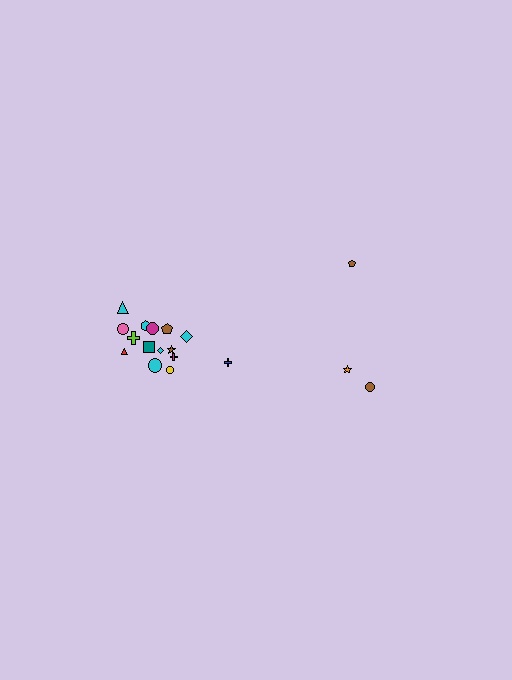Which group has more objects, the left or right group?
The left group.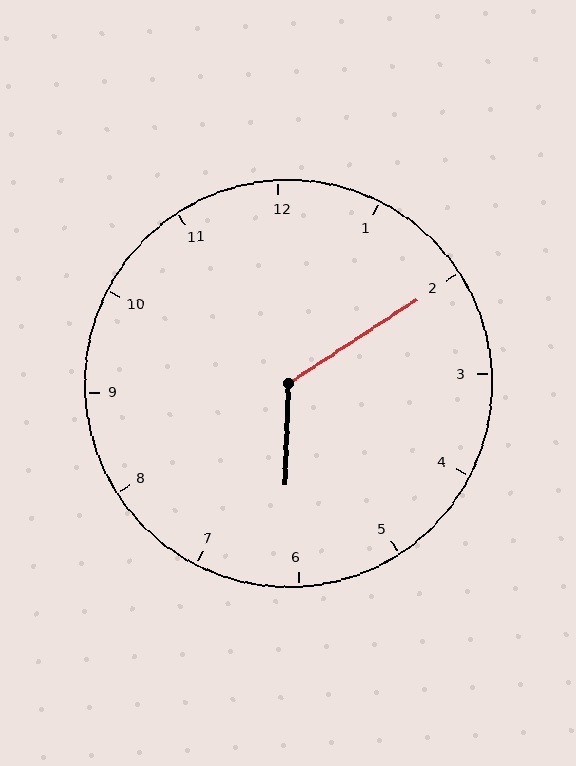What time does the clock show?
6:10.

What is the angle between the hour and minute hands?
Approximately 125 degrees.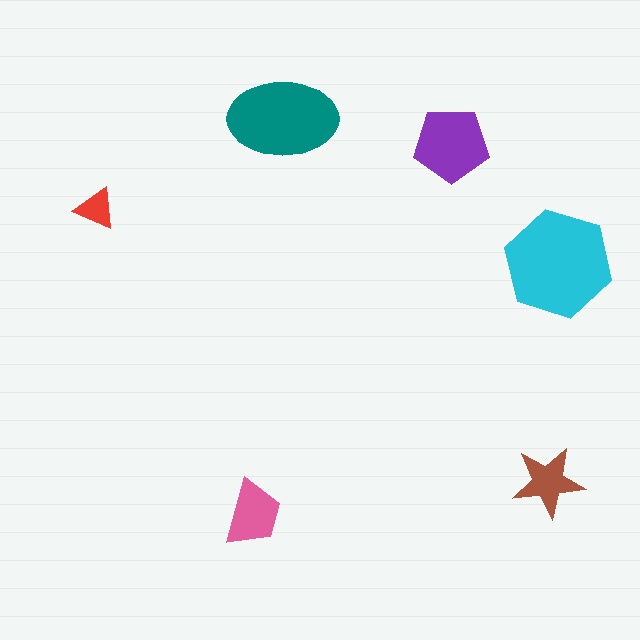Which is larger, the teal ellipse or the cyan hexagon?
The cyan hexagon.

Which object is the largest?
The cyan hexagon.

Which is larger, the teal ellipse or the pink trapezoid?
The teal ellipse.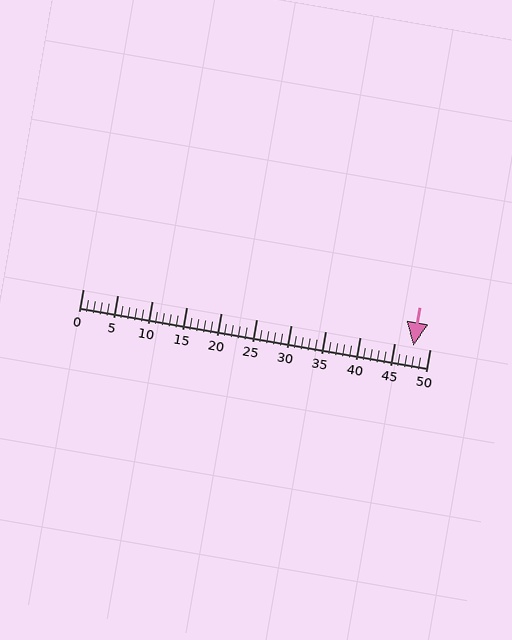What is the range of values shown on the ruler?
The ruler shows values from 0 to 50.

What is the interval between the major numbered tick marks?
The major tick marks are spaced 5 units apart.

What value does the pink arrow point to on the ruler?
The pink arrow points to approximately 48.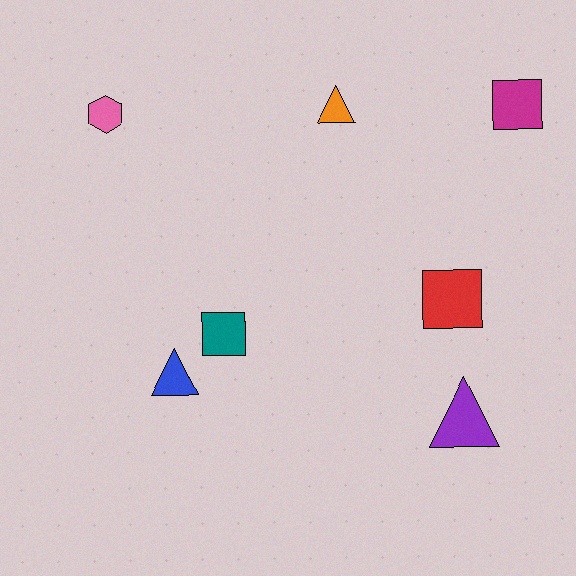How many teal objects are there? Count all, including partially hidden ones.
There is 1 teal object.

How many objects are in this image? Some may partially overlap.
There are 7 objects.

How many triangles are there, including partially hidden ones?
There are 3 triangles.